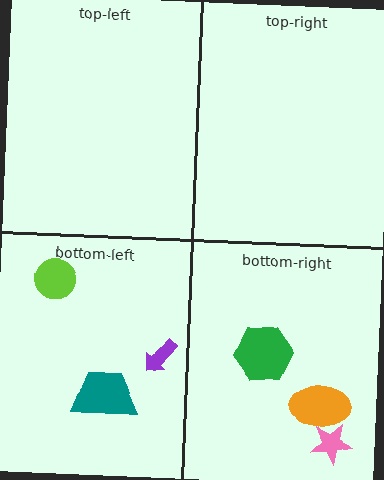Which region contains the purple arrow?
The bottom-left region.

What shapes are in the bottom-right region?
The pink star, the green hexagon, the orange ellipse.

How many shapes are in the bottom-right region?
3.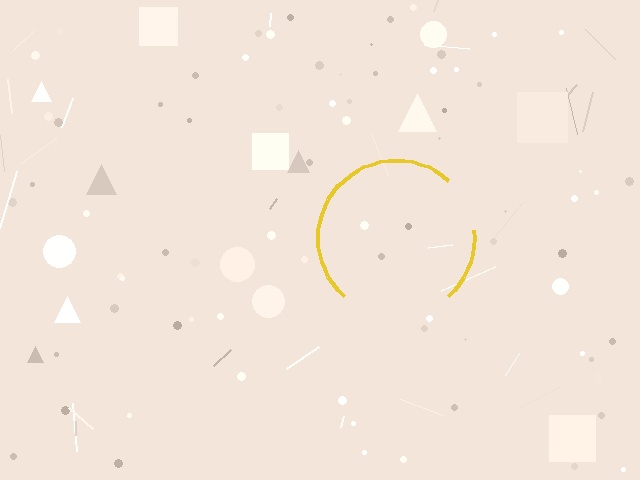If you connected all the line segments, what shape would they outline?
They would outline a circle.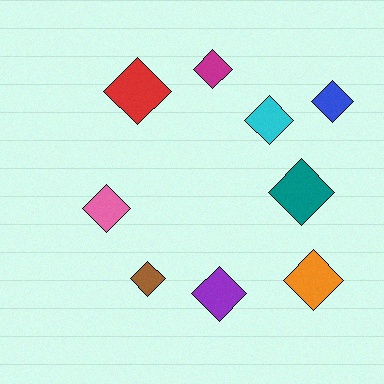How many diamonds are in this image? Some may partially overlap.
There are 9 diamonds.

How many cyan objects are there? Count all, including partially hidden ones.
There is 1 cyan object.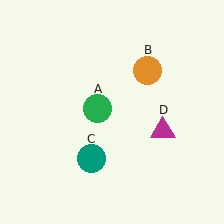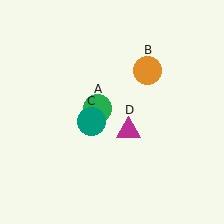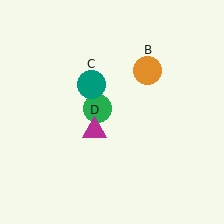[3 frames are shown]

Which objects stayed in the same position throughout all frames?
Green circle (object A) and orange circle (object B) remained stationary.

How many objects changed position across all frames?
2 objects changed position: teal circle (object C), magenta triangle (object D).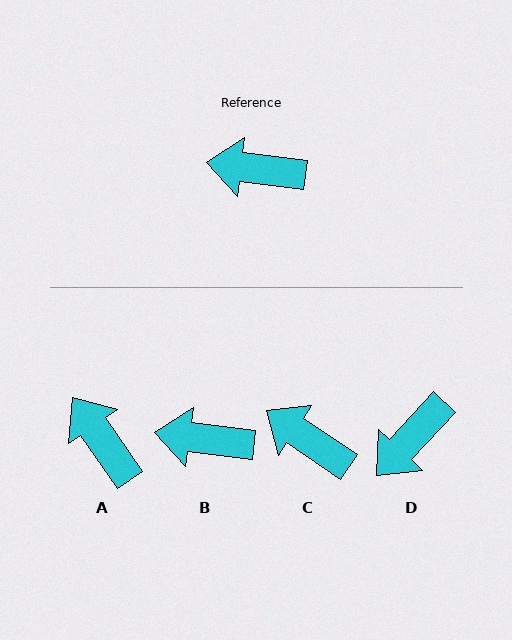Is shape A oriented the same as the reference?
No, it is off by about 48 degrees.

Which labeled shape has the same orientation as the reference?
B.